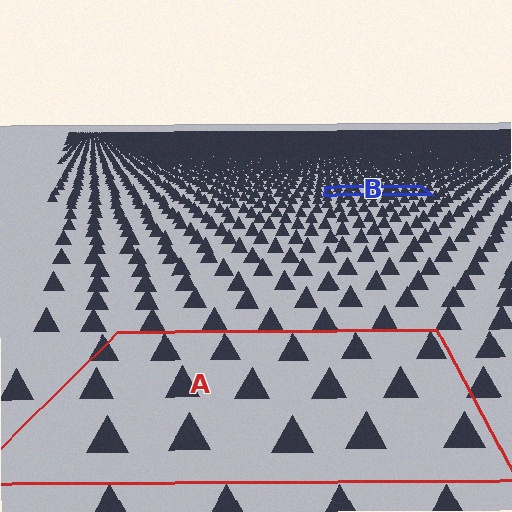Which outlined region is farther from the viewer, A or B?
Region B is farther from the viewer — the texture elements inside it appear smaller and more densely packed.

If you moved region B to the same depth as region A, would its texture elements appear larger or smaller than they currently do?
They would appear larger. At a closer depth, the same texture elements are projected at a bigger on-screen size.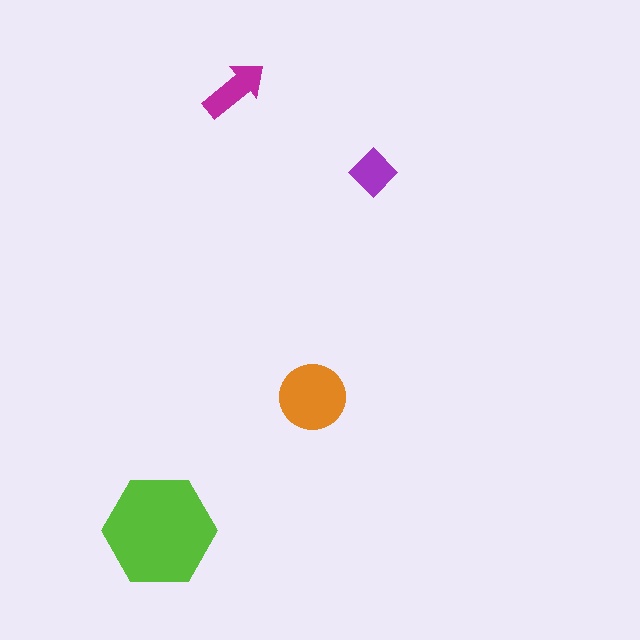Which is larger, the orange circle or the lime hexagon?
The lime hexagon.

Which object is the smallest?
The purple diamond.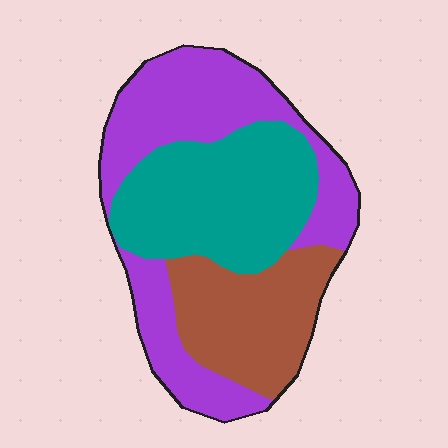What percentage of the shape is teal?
Teal takes up between a third and a half of the shape.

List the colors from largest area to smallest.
From largest to smallest: purple, teal, brown.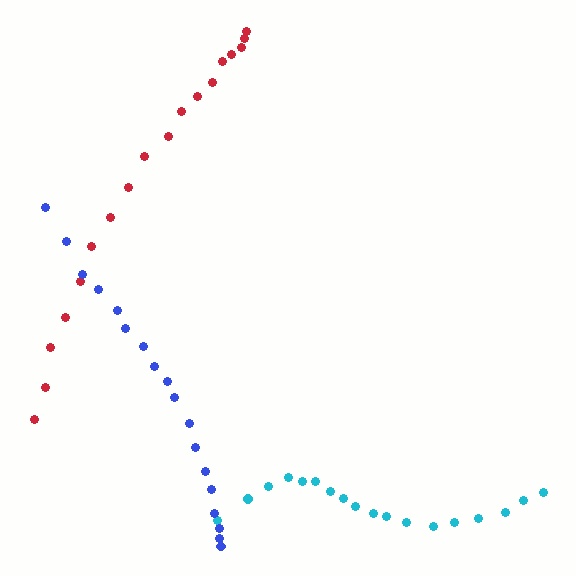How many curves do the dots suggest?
There are 3 distinct paths.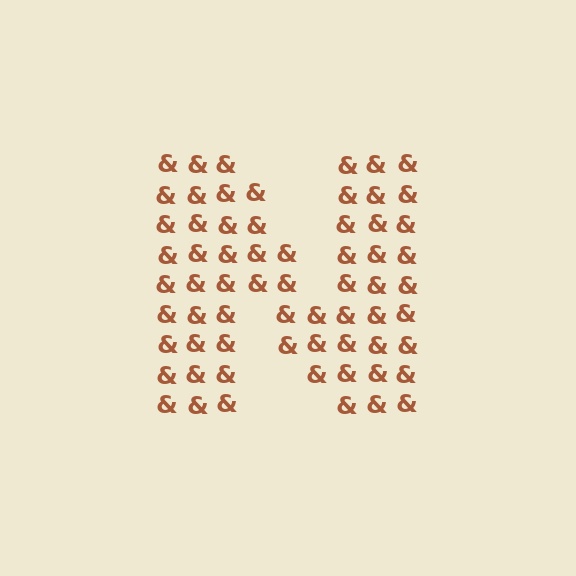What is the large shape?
The large shape is the letter N.